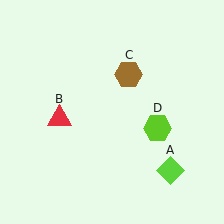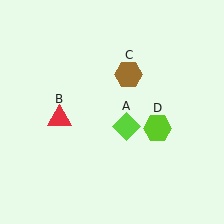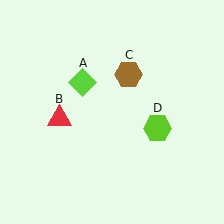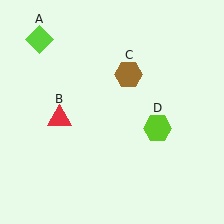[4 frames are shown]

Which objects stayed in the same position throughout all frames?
Red triangle (object B) and brown hexagon (object C) and lime hexagon (object D) remained stationary.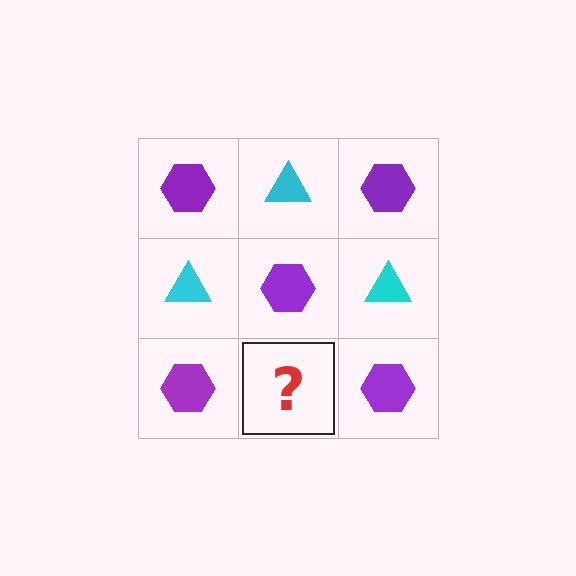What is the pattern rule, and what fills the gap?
The rule is that it alternates purple hexagon and cyan triangle in a checkerboard pattern. The gap should be filled with a cyan triangle.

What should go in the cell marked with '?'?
The missing cell should contain a cyan triangle.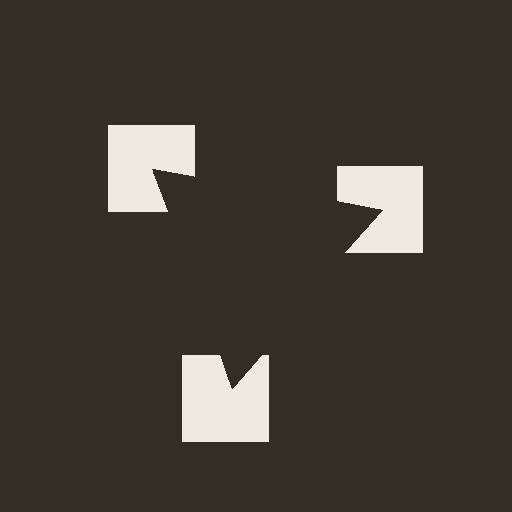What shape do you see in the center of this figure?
An illusory triangle — its edges are inferred from the aligned wedge cuts in the notched squares, not physically drawn.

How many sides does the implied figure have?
3 sides.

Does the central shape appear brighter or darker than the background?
It typically appears slightly darker than the background, even though no actual brightness change is drawn.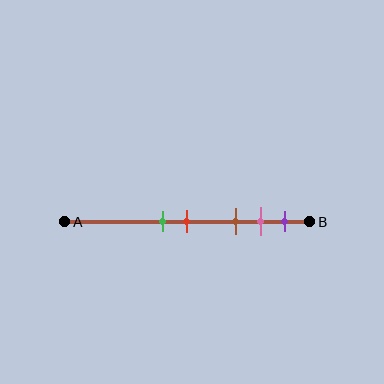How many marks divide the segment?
There are 5 marks dividing the segment.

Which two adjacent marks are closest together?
The green and red marks are the closest adjacent pair.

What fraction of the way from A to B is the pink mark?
The pink mark is approximately 80% (0.8) of the way from A to B.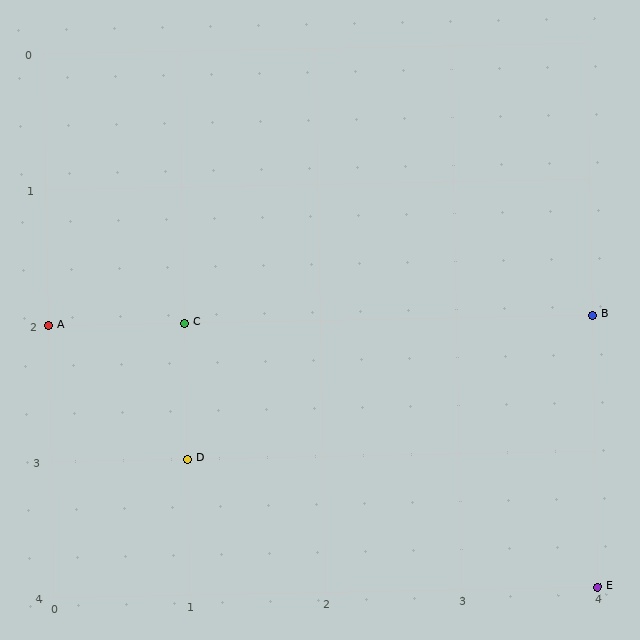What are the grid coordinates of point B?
Point B is at grid coordinates (4, 2).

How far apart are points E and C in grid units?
Points E and C are 3 columns and 2 rows apart (about 3.6 grid units diagonally).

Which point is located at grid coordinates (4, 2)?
Point B is at (4, 2).